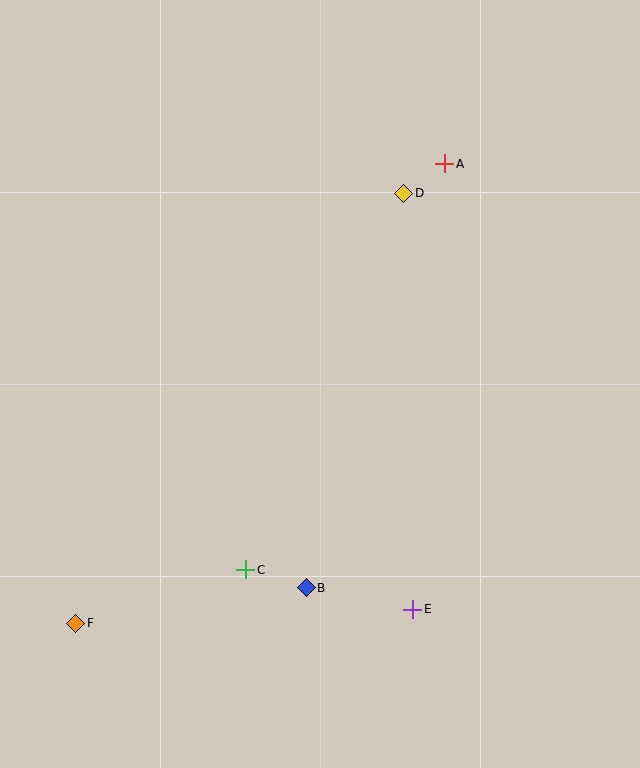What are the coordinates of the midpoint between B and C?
The midpoint between B and C is at (276, 579).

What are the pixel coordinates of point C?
Point C is at (246, 570).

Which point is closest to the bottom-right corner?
Point E is closest to the bottom-right corner.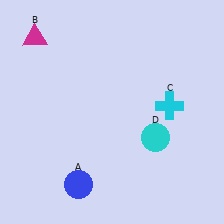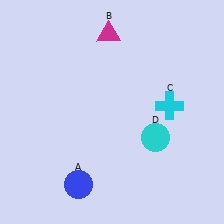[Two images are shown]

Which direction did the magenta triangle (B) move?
The magenta triangle (B) moved right.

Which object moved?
The magenta triangle (B) moved right.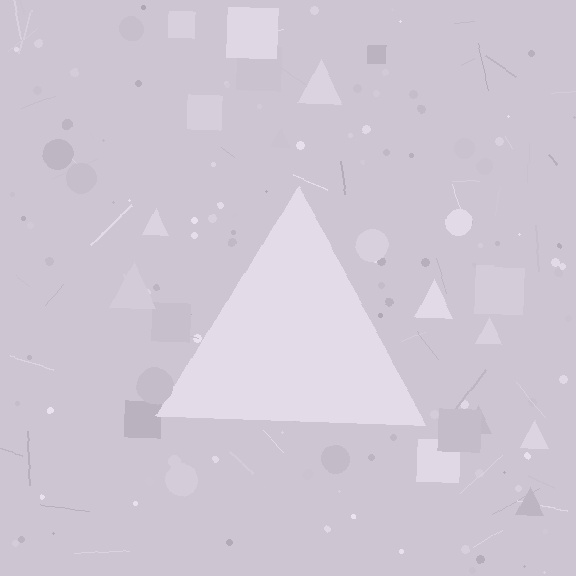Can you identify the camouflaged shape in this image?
The camouflaged shape is a triangle.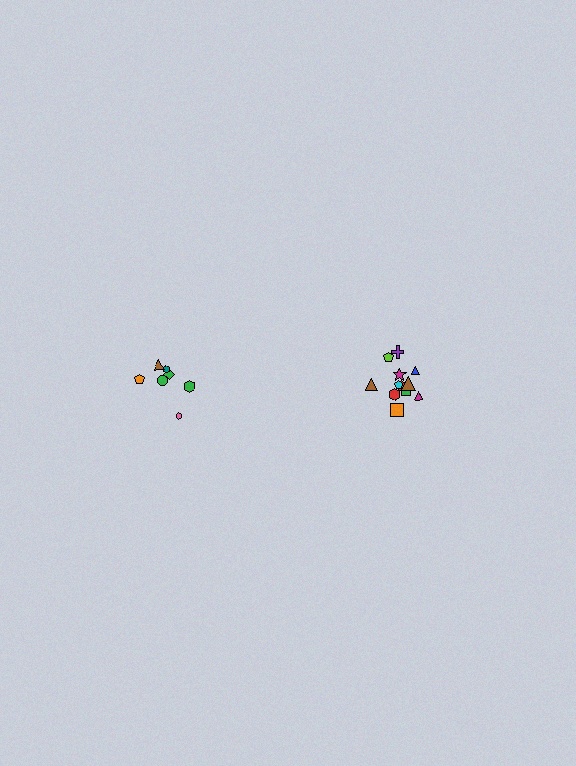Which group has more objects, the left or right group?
The right group.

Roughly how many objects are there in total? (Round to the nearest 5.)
Roughly 20 objects in total.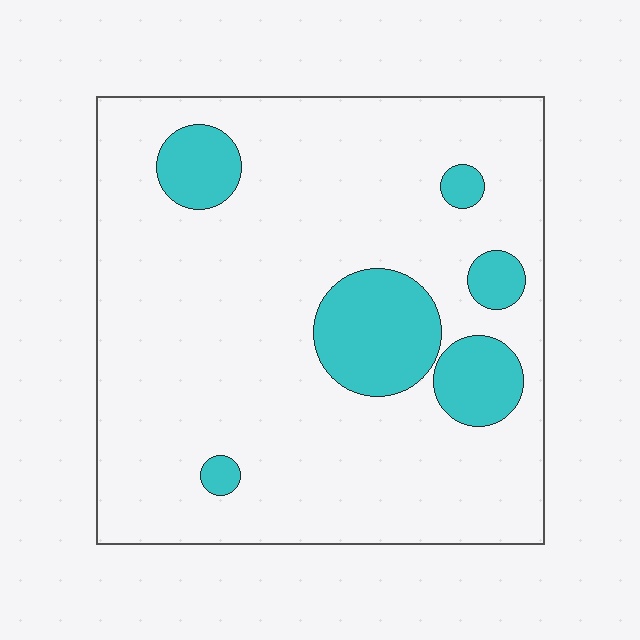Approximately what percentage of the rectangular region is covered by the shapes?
Approximately 15%.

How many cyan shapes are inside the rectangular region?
6.